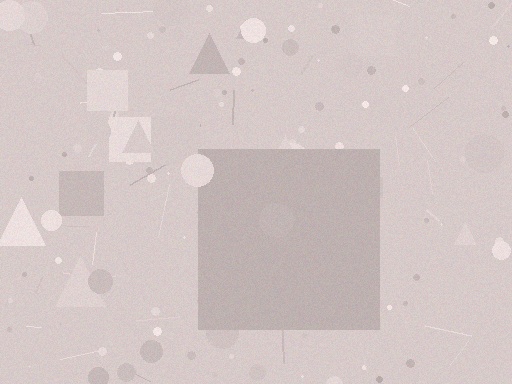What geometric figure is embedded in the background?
A square is embedded in the background.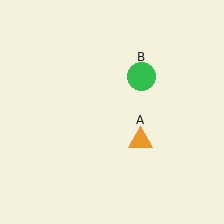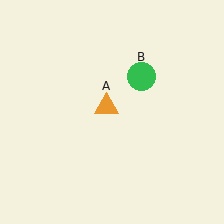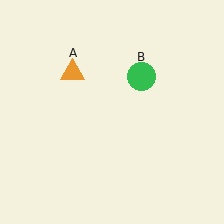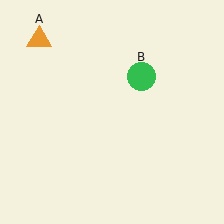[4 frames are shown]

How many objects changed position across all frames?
1 object changed position: orange triangle (object A).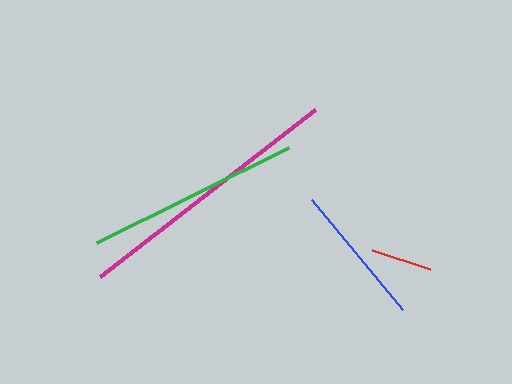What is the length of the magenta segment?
The magenta segment is approximately 272 pixels long.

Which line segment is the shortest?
The red line is the shortest at approximately 62 pixels.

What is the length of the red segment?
The red segment is approximately 62 pixels long.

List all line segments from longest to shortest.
From longest to shortest: magenta, green, blue, red.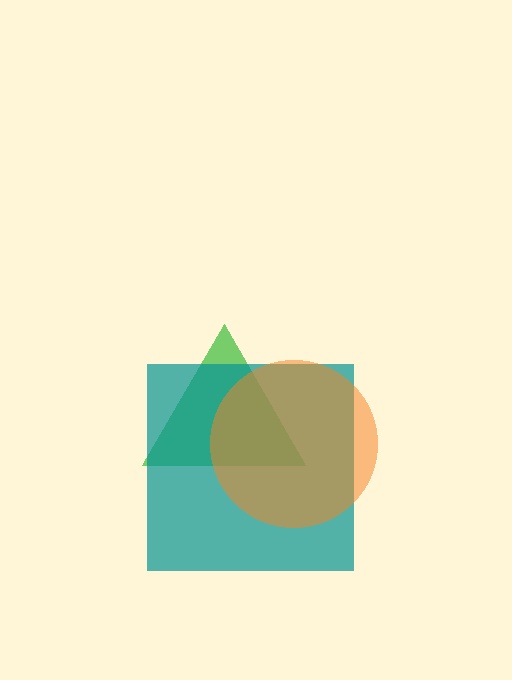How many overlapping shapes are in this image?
There are 3 overlapping shapes in the image.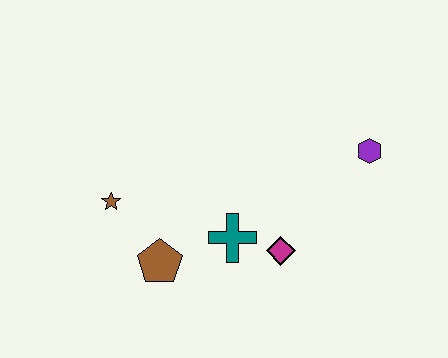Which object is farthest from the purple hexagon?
The brown star is farthest from the purple hexagon.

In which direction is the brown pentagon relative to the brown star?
The brown pentagon is below the brown star.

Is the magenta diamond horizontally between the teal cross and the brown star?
No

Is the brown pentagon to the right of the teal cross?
No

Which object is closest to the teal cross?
The magenta diamond is closest to the teal cross.